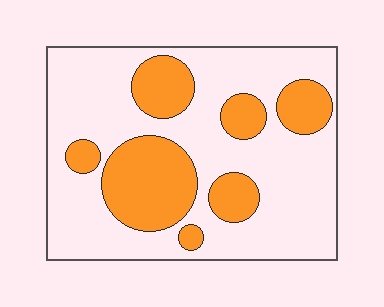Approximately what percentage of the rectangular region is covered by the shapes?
Approximately 30%.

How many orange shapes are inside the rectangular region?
7.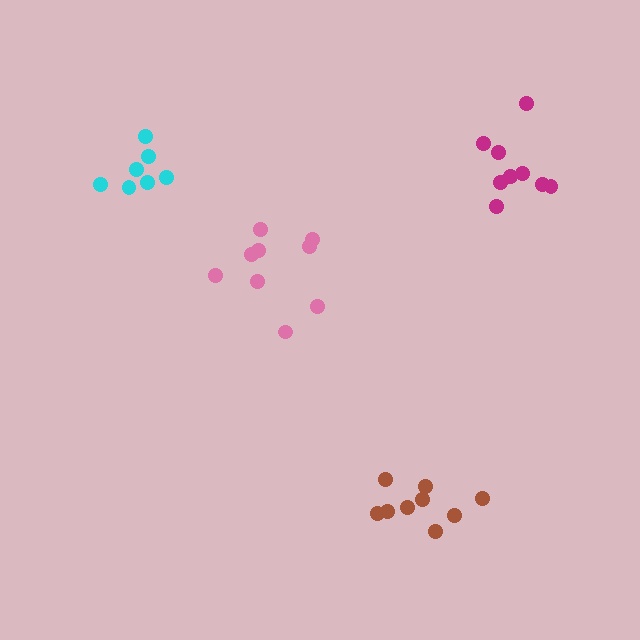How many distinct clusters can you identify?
There are 4 distinct clusters.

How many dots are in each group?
Group 1: 9 dots, Group 2: 9 dots, Group 3: 9 dots, Group 4: 7 dots (34 total).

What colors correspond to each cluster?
The clusters are colored: pink, brown, magenta, cyan.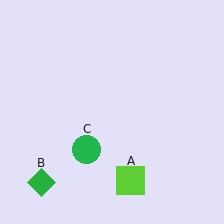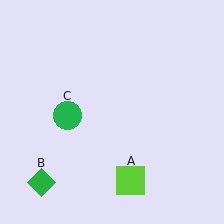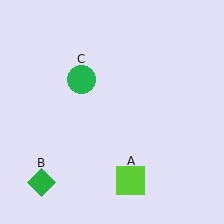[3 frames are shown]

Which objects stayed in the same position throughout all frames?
Lime square (object A) and green diamond (object B) remained stationary.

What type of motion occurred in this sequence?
The green circle (object C) rotated clockwise around the center of the scene.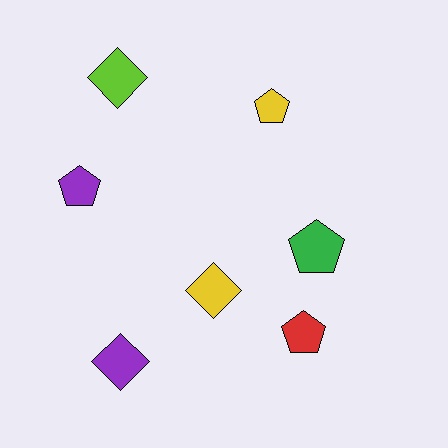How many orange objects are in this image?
There are no orange objects.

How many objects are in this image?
There are 7 objects.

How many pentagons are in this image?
There are 4 pentagons.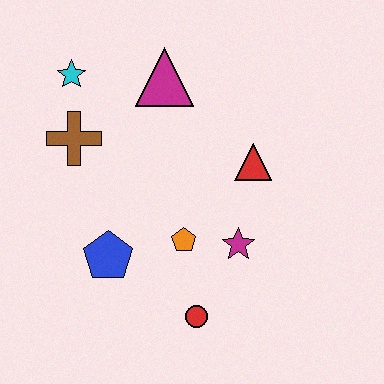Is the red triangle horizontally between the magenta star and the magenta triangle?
No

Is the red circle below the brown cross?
Yes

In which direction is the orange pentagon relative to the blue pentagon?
The orange pentagon is to the right of the blue pentagon.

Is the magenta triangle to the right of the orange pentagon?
No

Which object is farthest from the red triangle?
The cyan star is farthest from the red triangle.